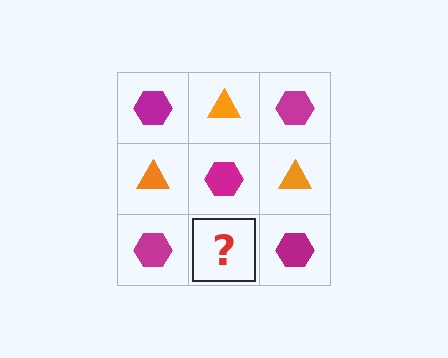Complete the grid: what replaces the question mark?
The question mark should be replaced with an orange triangle.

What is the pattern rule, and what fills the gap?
The rule is that it alternates magenta hexagon and orange triangle in a checkerboard pattern. The gap should be filled with an orange triangle.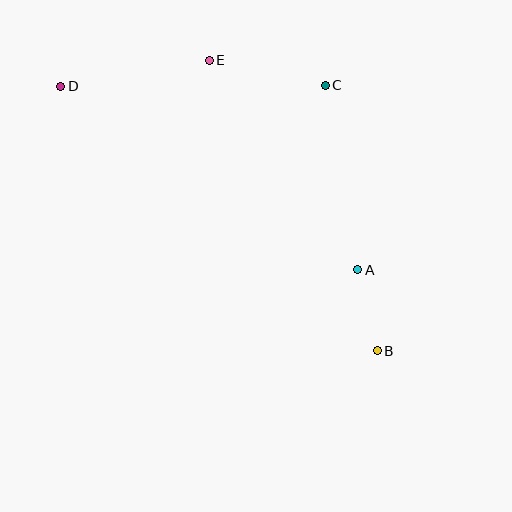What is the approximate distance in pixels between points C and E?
The distance between C and E is approximately 118 pixels.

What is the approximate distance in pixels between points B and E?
The distance between B and E is approximately 336 pixels.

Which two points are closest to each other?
Points A and B are closest to each other.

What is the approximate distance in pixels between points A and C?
The distance between A and C is approximately 188 pixels.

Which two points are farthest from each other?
Points B and D are farthest from each other.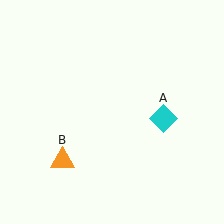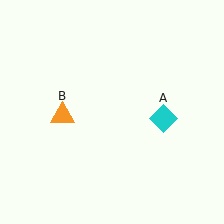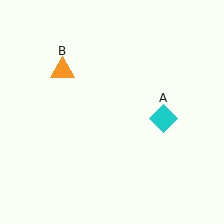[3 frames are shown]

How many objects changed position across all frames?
1 object changed position: orange triangle (object B).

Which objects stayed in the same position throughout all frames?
Cyan diamond (object A) remained stationary.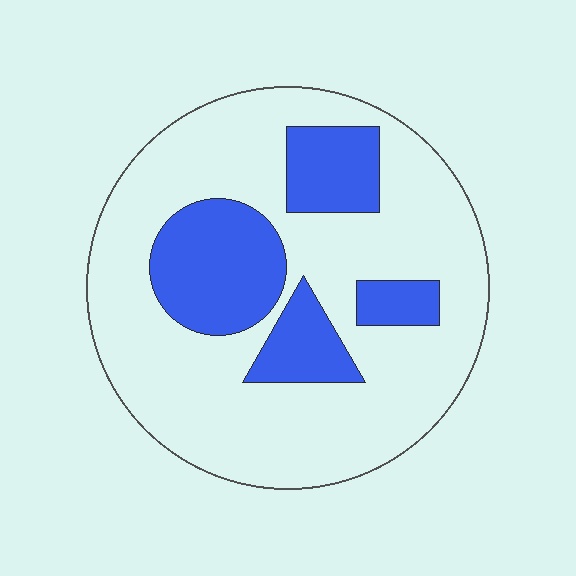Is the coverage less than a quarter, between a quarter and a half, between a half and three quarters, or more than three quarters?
Between a quarter and a half.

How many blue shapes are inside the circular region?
4.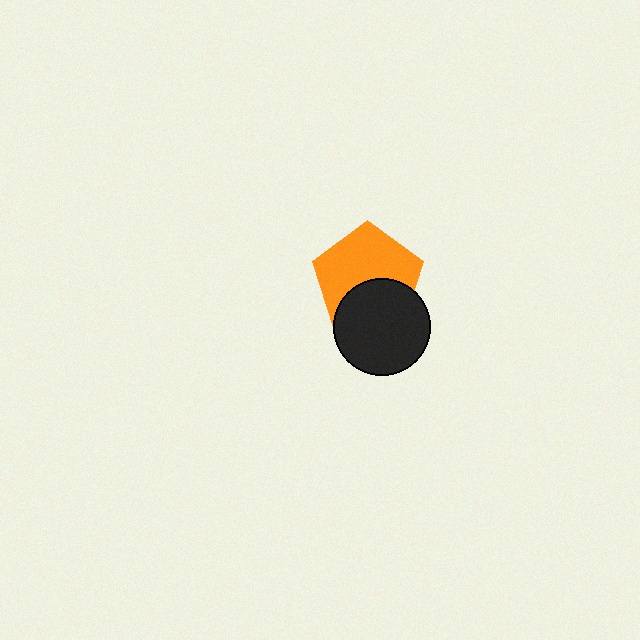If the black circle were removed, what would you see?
You would see the complete orange pentagon.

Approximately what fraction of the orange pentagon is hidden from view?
Roughly 38% of the orange pentagon is hidden behind the black circle.